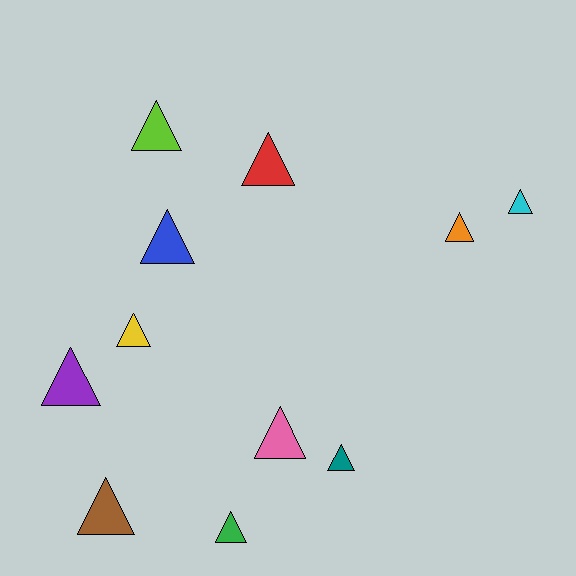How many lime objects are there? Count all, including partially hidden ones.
There is 1 lime object.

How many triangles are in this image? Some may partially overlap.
There are 11 triangles.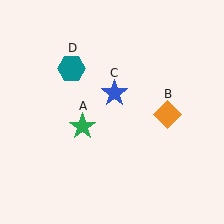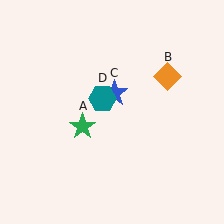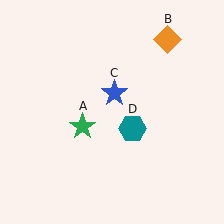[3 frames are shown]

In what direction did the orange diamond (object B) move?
The orange diamond (object B) moved up.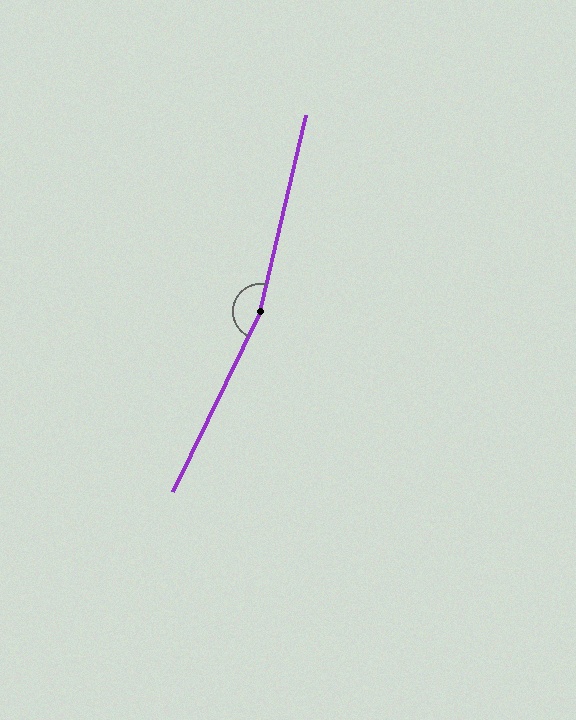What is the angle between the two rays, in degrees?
Approximately 167 degrees.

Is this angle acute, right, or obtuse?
It is obtuse.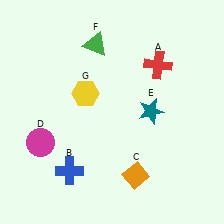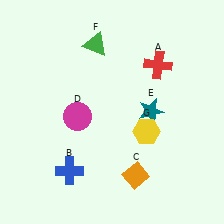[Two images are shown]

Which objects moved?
The objects that moved are: the magenta circle (D), the yellow hexagon (G).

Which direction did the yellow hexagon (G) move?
The yellow hexagon (G) moved right.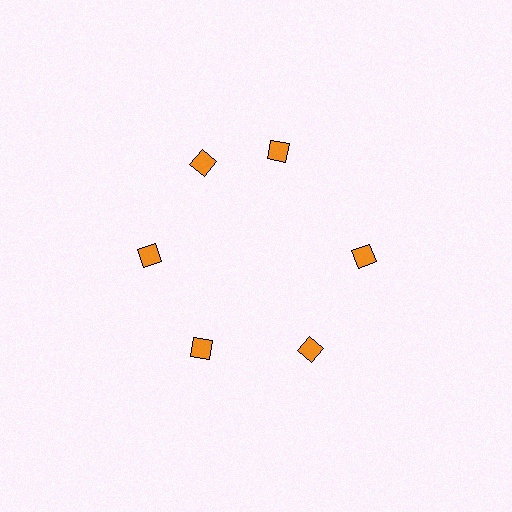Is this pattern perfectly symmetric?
No. The 6 orange squares are arranged in a ring, but one element near the 1 o'clock position is rotated out of alignment along the ring, breaking the 6-fold rotational symmetry.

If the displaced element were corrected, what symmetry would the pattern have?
It would have 6-fold rotational symmetry — the pattern would map onto itself every 60 degrees.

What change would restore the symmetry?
The symmetry would be restored by rotating it back into even spacing with its neighbors so that all 6 squares sit at equal angles and equal distance from the center.